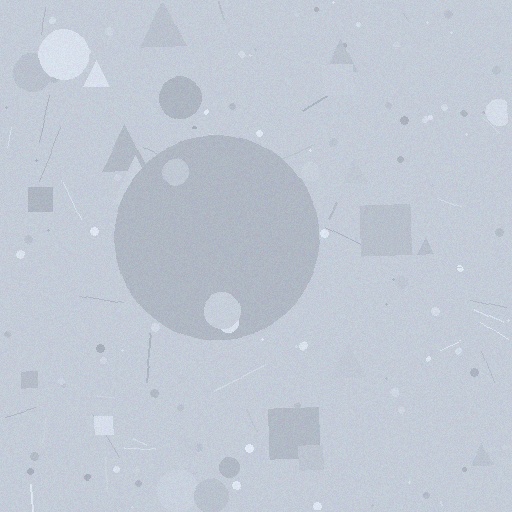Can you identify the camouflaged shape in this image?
The camouflaged shape is a circle.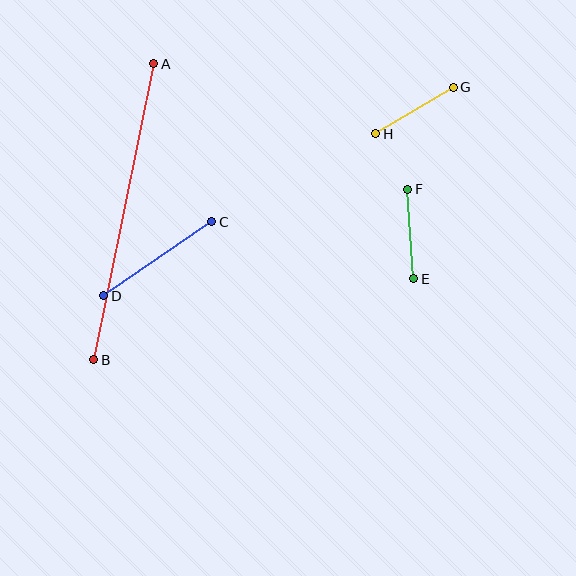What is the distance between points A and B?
The distance is approximately 302 pixels.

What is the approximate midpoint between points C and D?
The midpoint is at approximately (158, 259) pixels.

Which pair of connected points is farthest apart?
Points A and B are farthest apart.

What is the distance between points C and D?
The distance is approximately 131 pixels.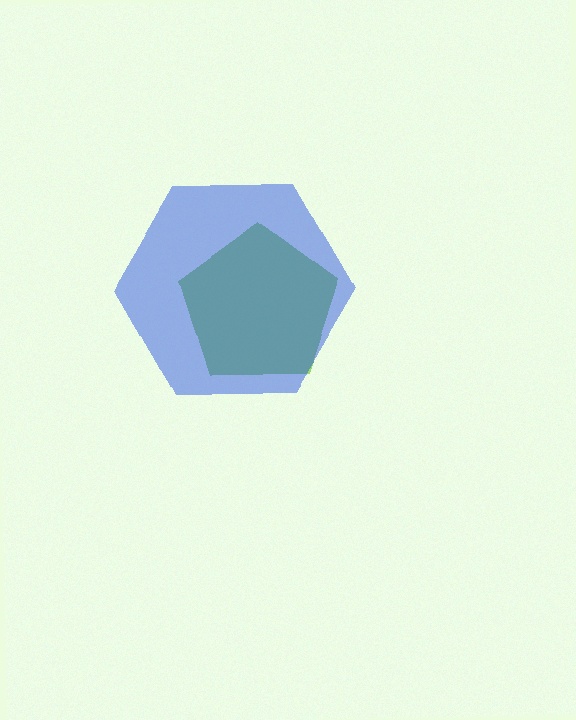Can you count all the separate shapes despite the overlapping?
Yes, there are 2 separate shapes.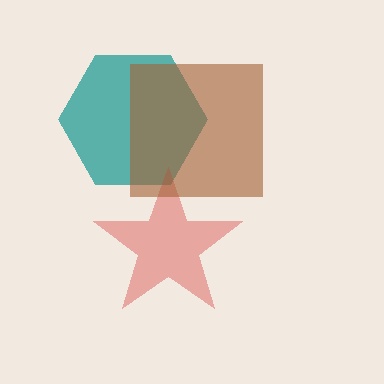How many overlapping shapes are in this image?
There are 3 overlapping shapes in the image.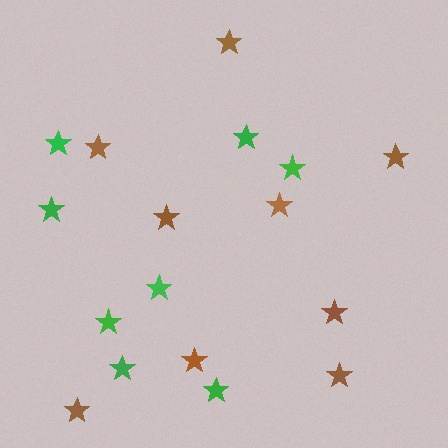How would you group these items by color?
There are 2 groups: one group of brown stars (9) and one group of green stars (8).